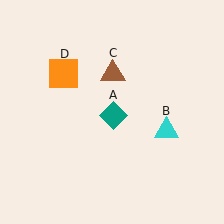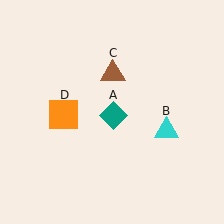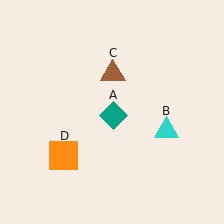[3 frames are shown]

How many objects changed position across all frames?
1 object changed position: orange square (object D).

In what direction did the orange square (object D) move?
The orange square (object D) moved down.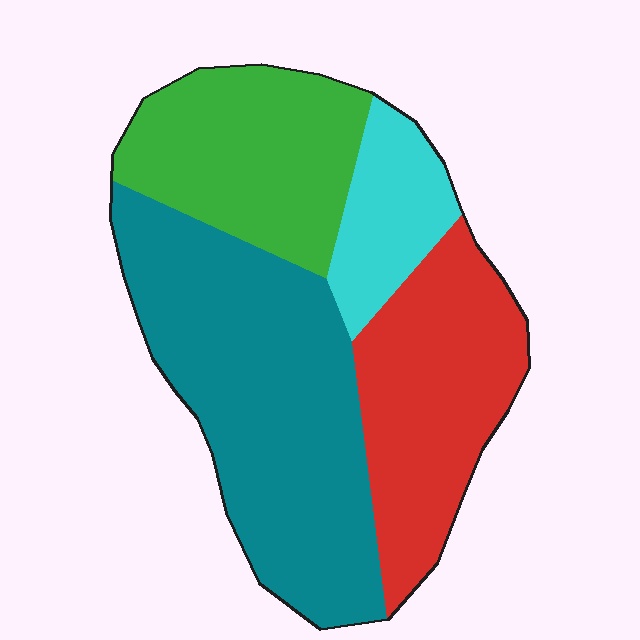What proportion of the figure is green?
Green takes up between a sixth and a third of the figure.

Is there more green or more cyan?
Green.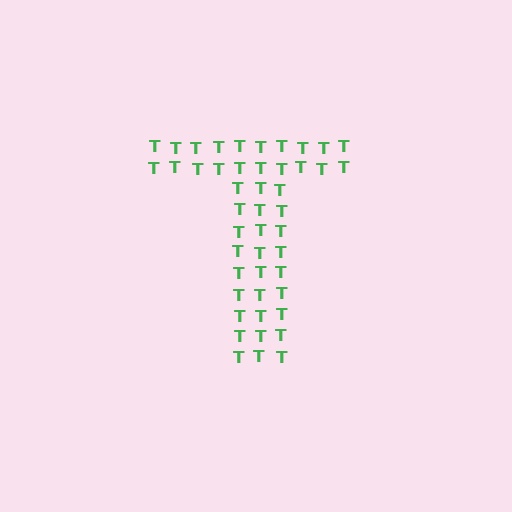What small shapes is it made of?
It is made of small letter T's.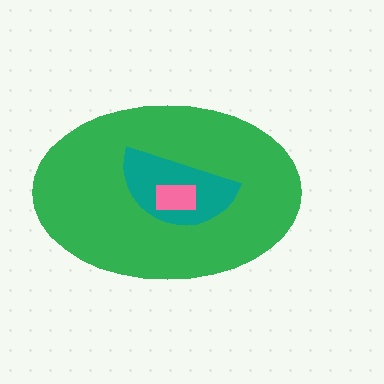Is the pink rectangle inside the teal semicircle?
Yes.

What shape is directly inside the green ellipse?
The teal semicircle.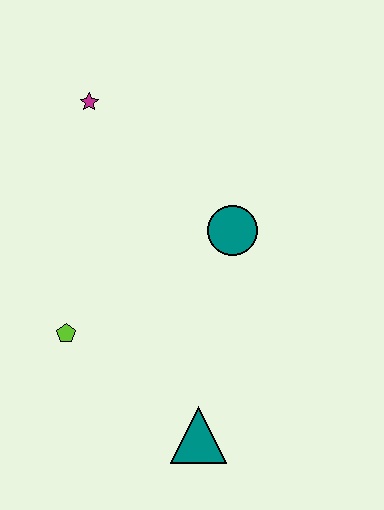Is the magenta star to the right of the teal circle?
No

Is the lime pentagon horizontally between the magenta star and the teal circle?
No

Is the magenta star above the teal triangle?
Yes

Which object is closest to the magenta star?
The teal circle is closest to the magenta star.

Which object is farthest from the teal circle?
The teal triangle is farthest from the teal circle.